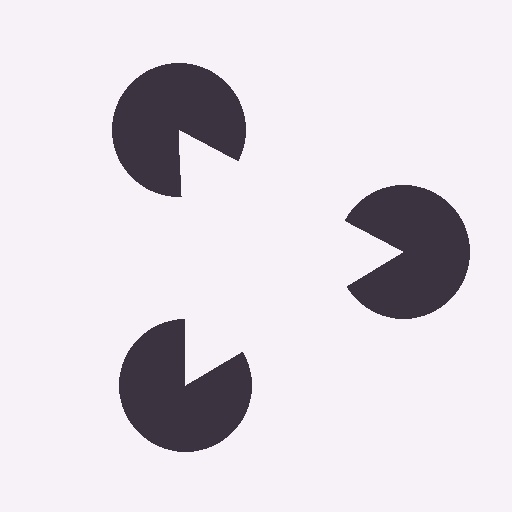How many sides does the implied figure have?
3 sides.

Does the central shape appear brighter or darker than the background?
It typically appears slightly brighter than the background, even though no actual brightness change is drawn.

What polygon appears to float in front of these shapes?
An illusory triangle — its edges are inferred from the aligned wedge cuts in the pac-man discs, not physically drawn.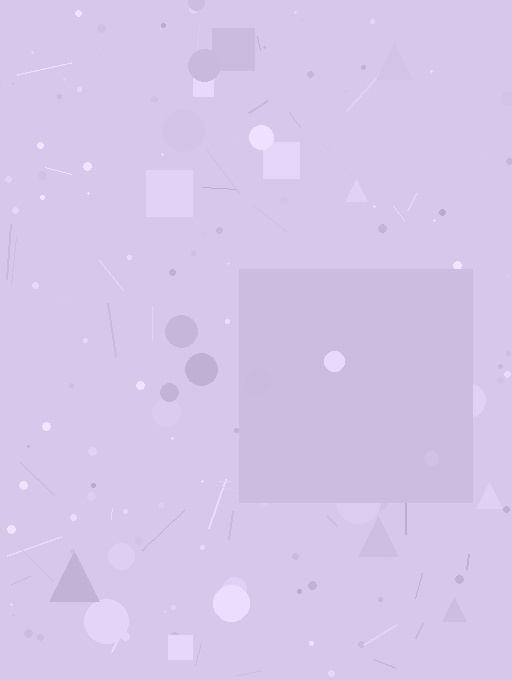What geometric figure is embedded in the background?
A square is embedded in the background.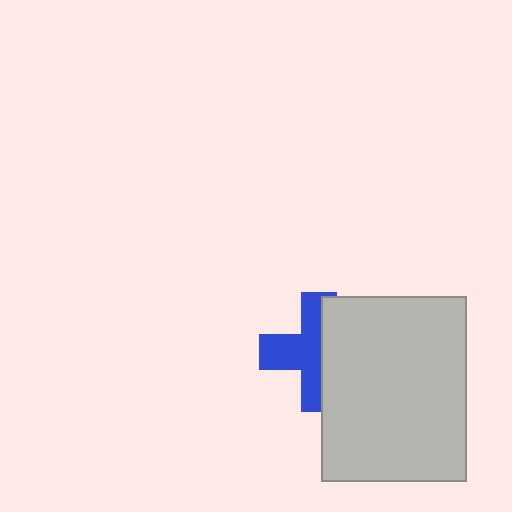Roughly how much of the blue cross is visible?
About half of it is visible (roughly 55%).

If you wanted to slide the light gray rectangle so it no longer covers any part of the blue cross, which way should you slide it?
Slide it right — that is the most direct way to separate the two shapes.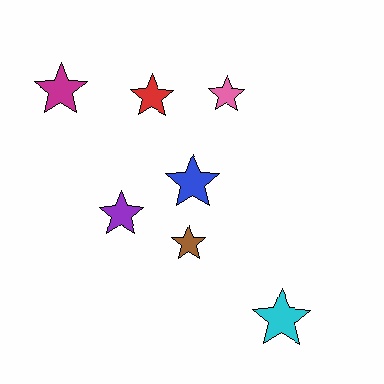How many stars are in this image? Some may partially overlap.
There are 7 stars.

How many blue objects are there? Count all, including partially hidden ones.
There is 1 blue object.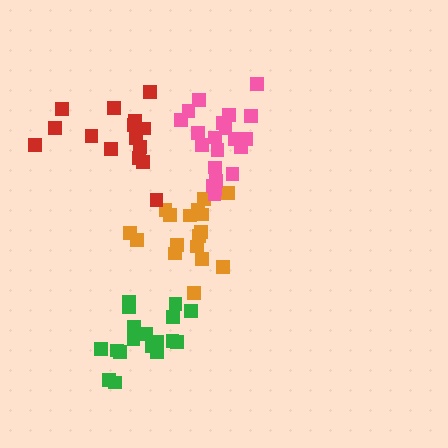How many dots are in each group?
Group 1: 17 dots, Group 2: 18 dots, Group 3: 15 dots, Group 4: 21 dots (71 total).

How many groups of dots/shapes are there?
There are 4 groups.